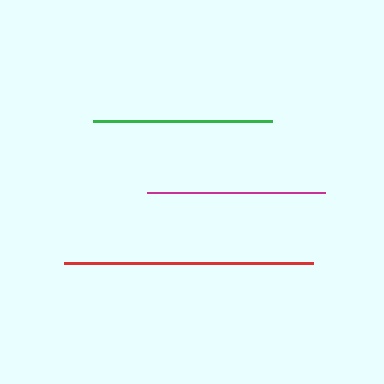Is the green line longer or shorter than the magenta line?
The green line is longer than the magenta line.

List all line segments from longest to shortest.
From longest to shortest: red, green, magenta.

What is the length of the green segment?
The green segment is approximately 179 pixels long.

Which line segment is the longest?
The red line is the longest at approximately 250 pixels.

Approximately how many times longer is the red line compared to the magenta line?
The red line is approximately 1.4 times the length of the magenta line.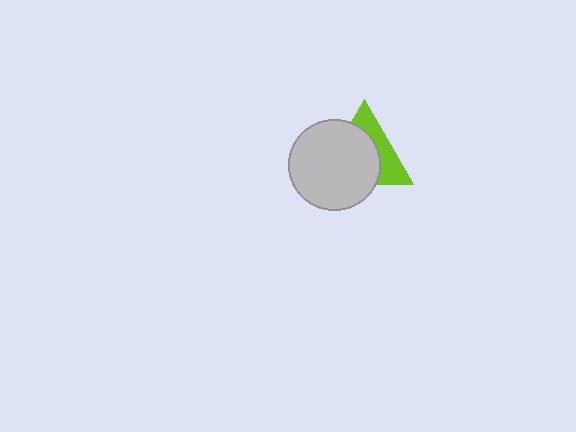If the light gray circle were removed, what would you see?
You would see the complete lime triangle.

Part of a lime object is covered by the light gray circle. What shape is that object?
It is a triangle.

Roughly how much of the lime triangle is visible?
A small part of it is visible (roughly 38%).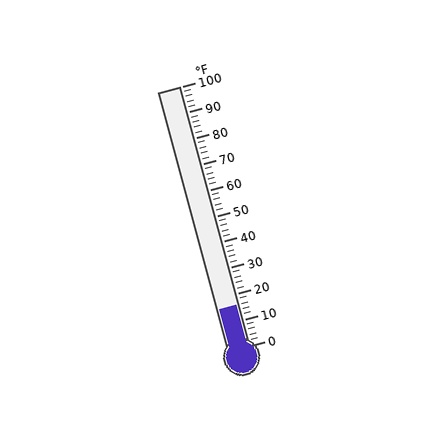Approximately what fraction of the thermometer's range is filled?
The thermometer is filled to approximately 15% of its range.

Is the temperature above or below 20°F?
The temperature is below 20°F.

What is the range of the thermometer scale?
The thermometer scale ranges from 0°F to 100°F.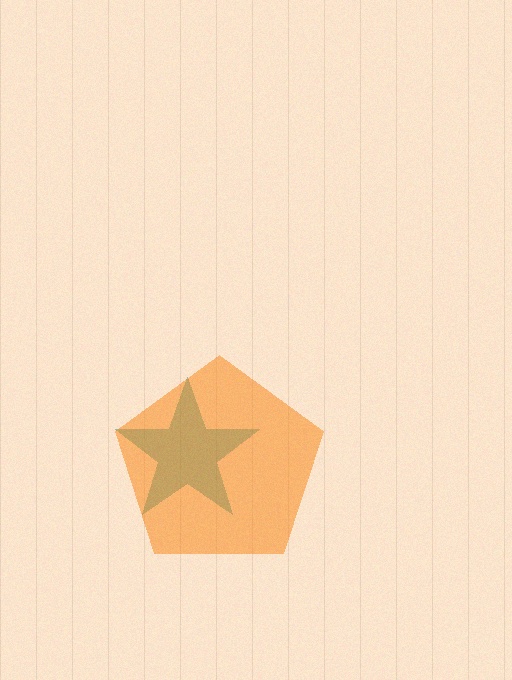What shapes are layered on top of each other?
The layered shapes are: a teal star, an orange pentagon.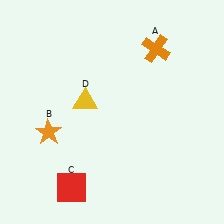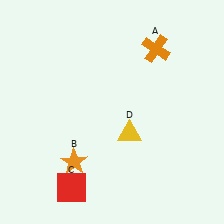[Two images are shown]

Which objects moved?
The objects that moved are: the orange star (B), the yellow triangle (D).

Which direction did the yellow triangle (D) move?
The yellow triangle (D) moved right.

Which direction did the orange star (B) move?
The orange star (B) moved down.